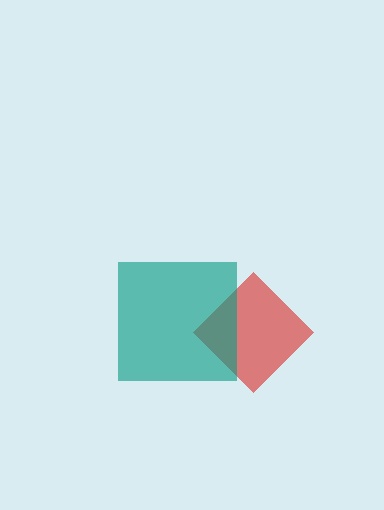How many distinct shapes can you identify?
There are 2 distinct shapes: a red diamond, a teal square.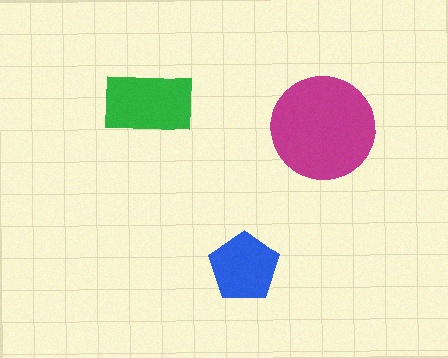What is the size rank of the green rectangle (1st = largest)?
2nd.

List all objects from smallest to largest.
The blue pentagon, the green rectangle, the magenta circle.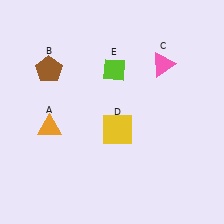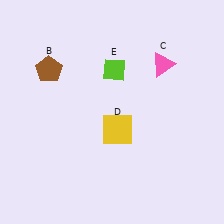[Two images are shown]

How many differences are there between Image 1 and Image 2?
There is 1 difference between the two images.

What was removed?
The orange triangle (A) was removed in Image 2.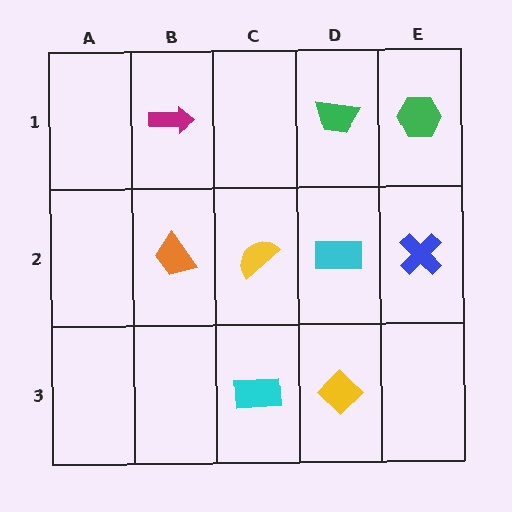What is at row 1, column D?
A green trapezoid.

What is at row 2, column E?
A blue cross.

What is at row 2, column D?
A cyan rectangle.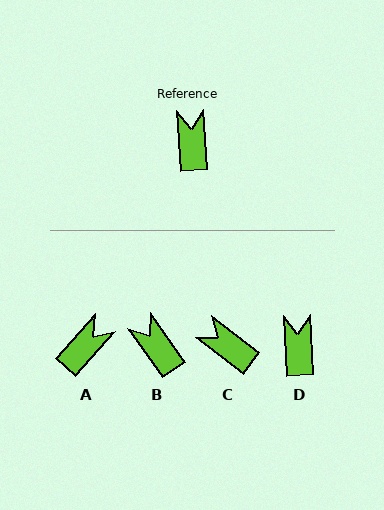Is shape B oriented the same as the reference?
No, it is off by about 32 degrees.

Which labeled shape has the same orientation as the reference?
D.